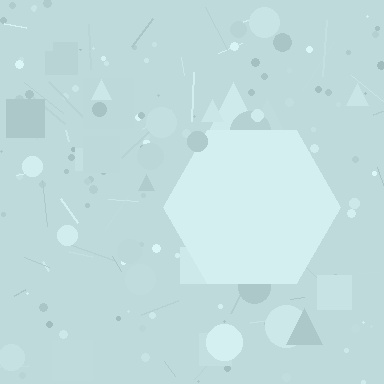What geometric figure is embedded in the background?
A hexagon is embedded in the background.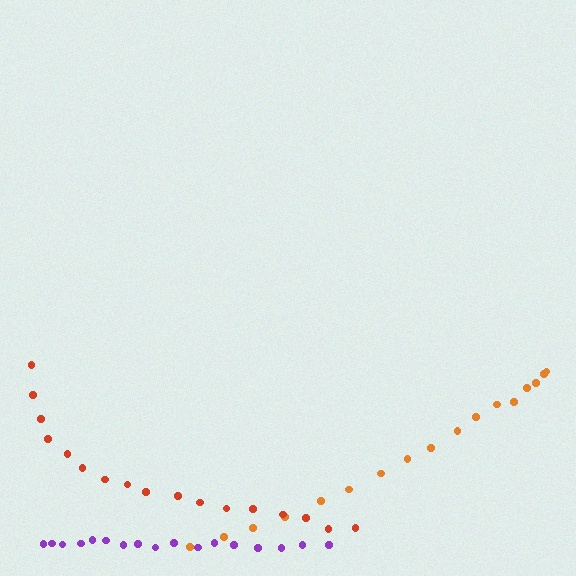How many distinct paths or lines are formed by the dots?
There are 3 distinct paths.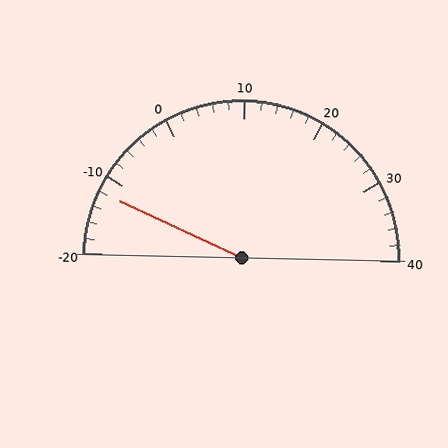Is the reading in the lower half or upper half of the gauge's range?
The reading is in the lower half of the range (-20 to 40).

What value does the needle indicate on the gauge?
The needle indicates approximately -12.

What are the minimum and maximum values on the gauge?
The gauge ranges from -20 to 40.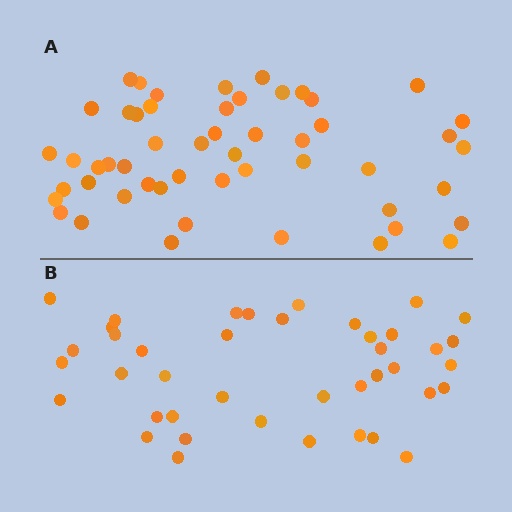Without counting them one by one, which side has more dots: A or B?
Region A (the top region) has more dots.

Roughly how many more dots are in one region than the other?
Region A has roughly 12 or so more dots than region B.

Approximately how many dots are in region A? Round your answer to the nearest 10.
About 50 dots. (The exact count is 52, which rounds to 50.)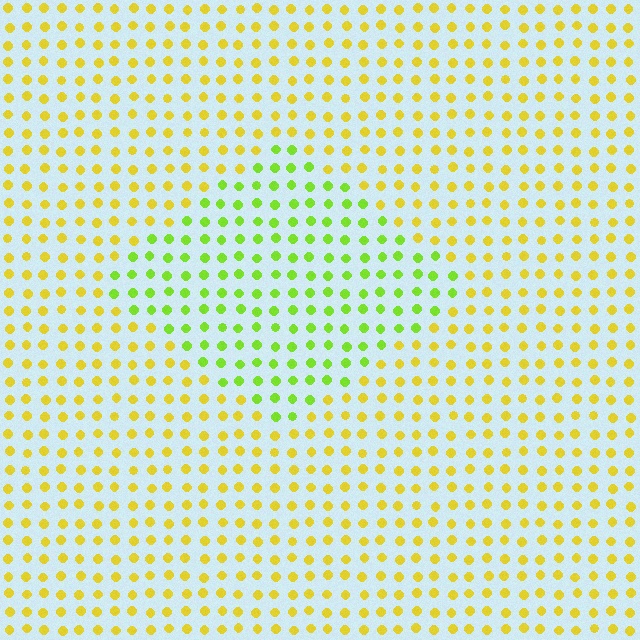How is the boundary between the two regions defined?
The boundary is defined purely by a slight shift in hue (about 40 degrees). Spacing, size, and orientation are identical on both sides.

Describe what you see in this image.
The image is filled with small yellow elements in a uniform arrangement. A diamond-shaped region is visible where the elements are tinted to a slightly different hue, forming a subtle color boundary.